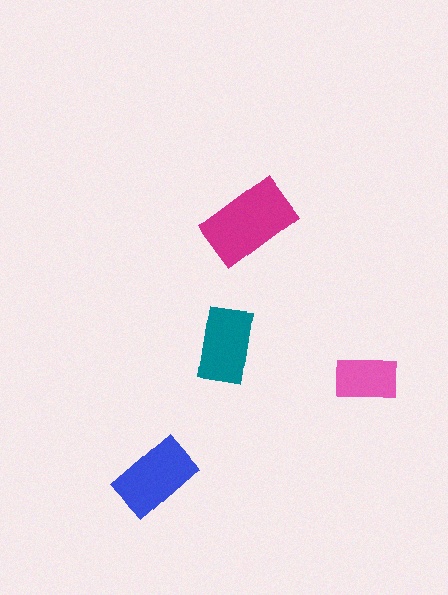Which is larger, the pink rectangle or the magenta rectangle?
The magenta one.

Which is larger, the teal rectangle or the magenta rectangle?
The magenta one.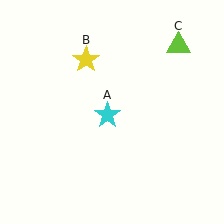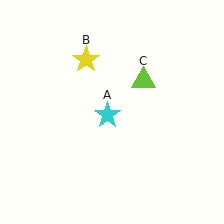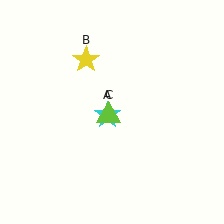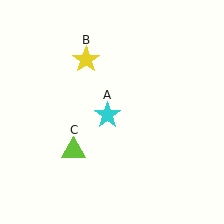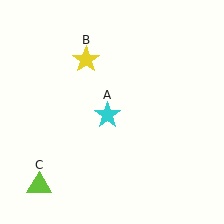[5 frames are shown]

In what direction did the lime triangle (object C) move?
The lime triangle (object C) moved down and to the left.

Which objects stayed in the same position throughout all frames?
Cyan star (object A) and yellow star (object B) remained stationary.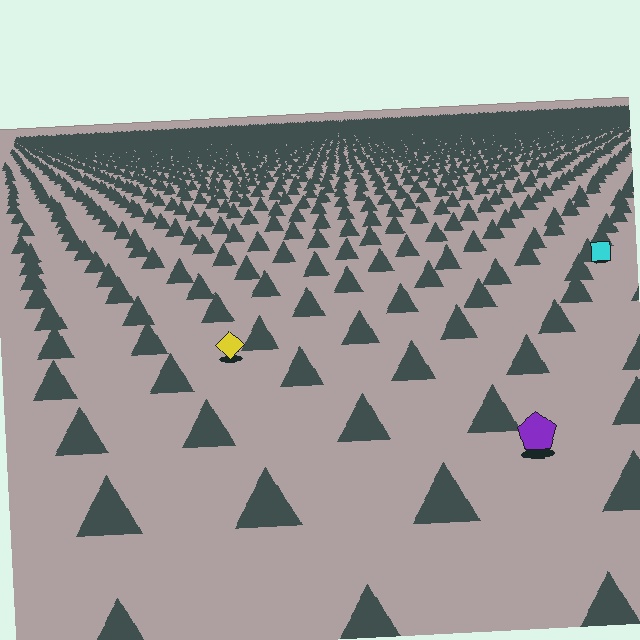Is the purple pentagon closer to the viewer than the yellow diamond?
Yes. The purple pentagon is closer — you can tell from the texture gradient: the ground texture is coarser near it.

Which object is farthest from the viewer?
The cyan square is farthest from the viewer. It appears smaller and the ground texture around it is denser.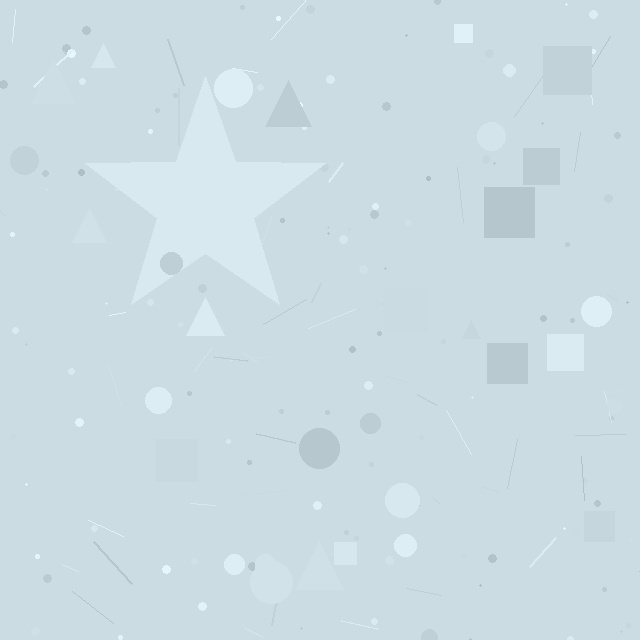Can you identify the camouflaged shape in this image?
The camouflaged shape is a star.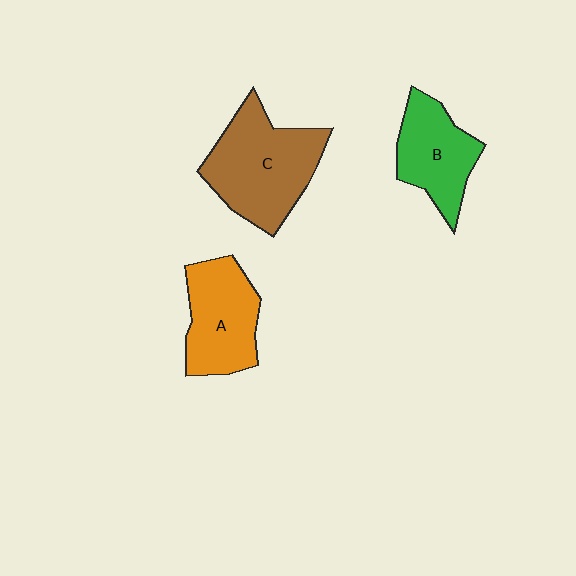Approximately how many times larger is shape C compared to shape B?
Approximately 1.5 times.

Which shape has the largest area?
Shape C (brown).